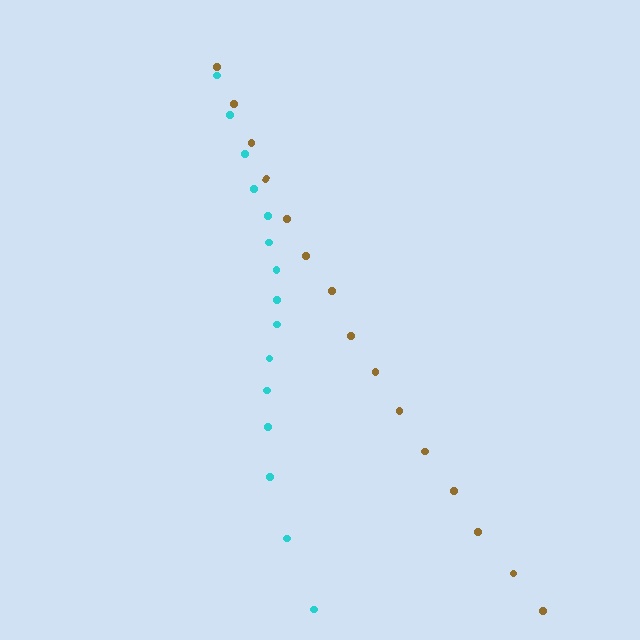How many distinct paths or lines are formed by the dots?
There are 2 distinct paths.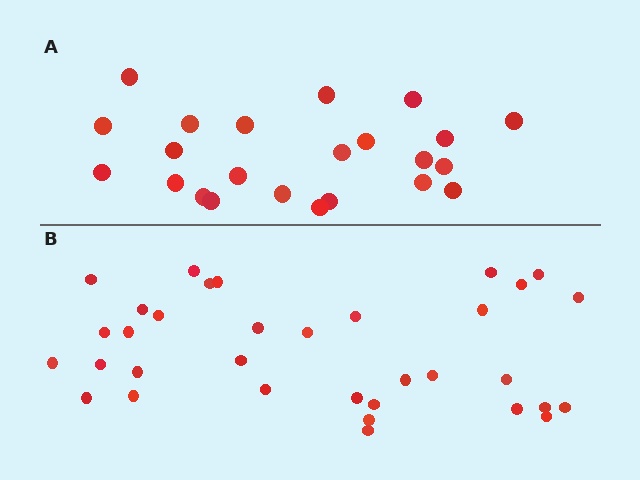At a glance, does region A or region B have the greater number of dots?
Region B (the bottom region) has more dots.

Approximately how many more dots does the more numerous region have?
Region B has roughly 12 or so more dots than region A.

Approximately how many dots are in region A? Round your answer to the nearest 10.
About 20 dots. (The exact count is 23, which rounds to 20.)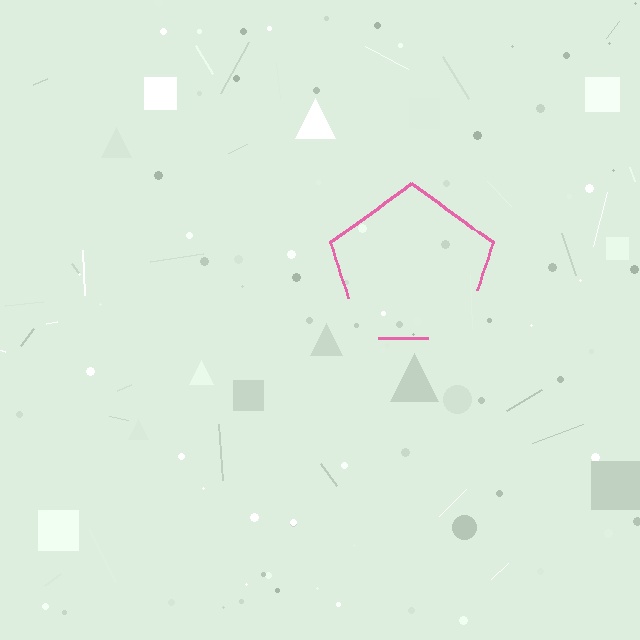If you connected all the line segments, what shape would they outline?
They would outline a pentagon.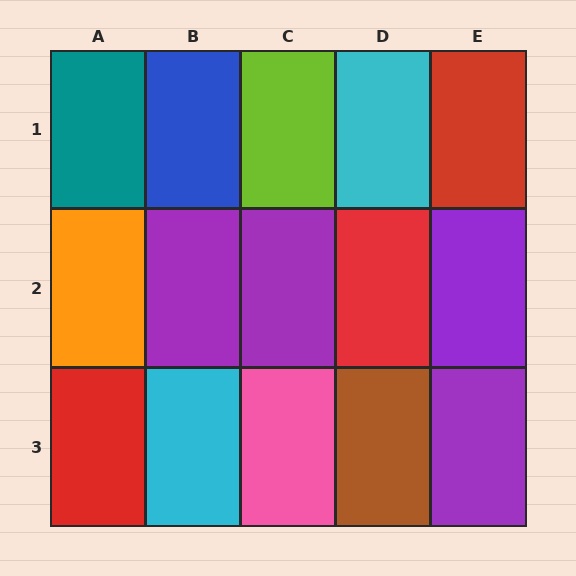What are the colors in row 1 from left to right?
Teal, blue, lime, cyan, red.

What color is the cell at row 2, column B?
Purple.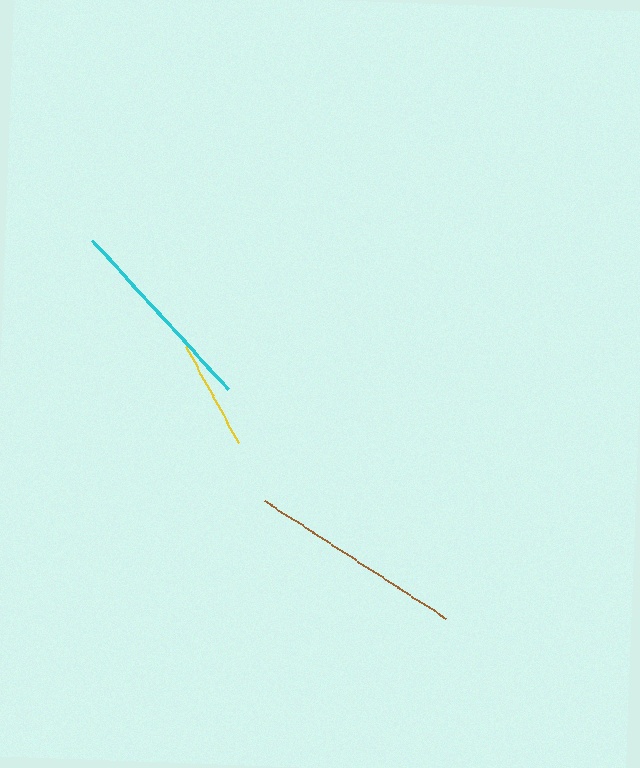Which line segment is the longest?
The brown line is the longest at approximately 216 pixels.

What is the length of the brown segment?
The brown segment is approximately 216 pixels long.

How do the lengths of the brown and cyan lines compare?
The brown and cyan lines are approximately the same length.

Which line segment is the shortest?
The yellow line is the shortest at approximately 110 pixels.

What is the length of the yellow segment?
The yellow segment is approximately 110 pixels long.